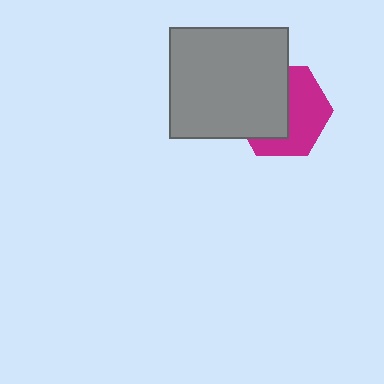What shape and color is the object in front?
The object in front is a gray rectangle.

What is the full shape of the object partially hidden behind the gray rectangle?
The partially hidden object is a magenta hexagon.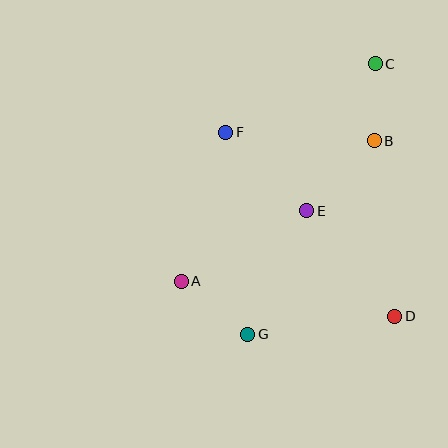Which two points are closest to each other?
Points B and C are closest to each other.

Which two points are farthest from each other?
Points C and G are farthest from each other.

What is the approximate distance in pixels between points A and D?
The distance between A and D is approximately 216 pixels.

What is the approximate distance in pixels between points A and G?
The distance between A and G is approximately 85 pixels.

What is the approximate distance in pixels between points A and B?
The distance between A and B is approximately 239 pixels.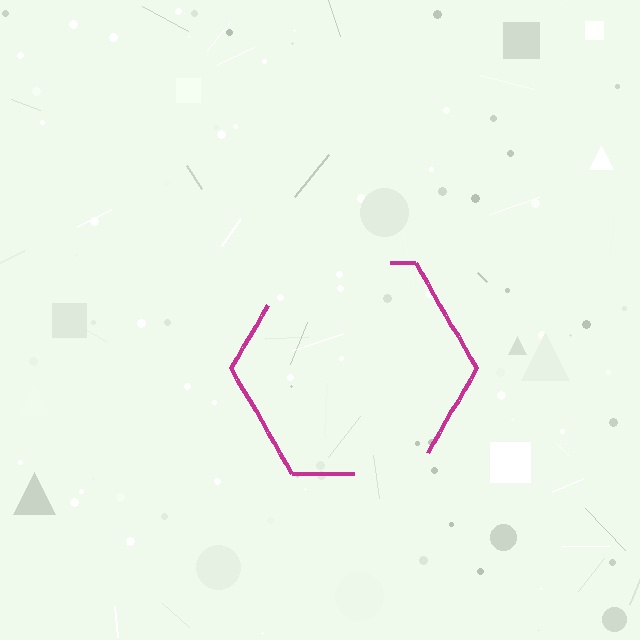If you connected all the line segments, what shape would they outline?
They would outline a hexagon.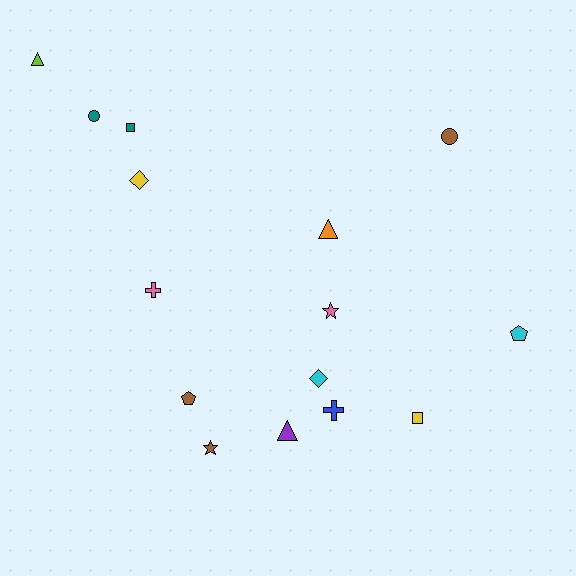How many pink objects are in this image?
There are 2 pink objects.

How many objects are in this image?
There are 15 objects.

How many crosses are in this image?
There are 2 crosses.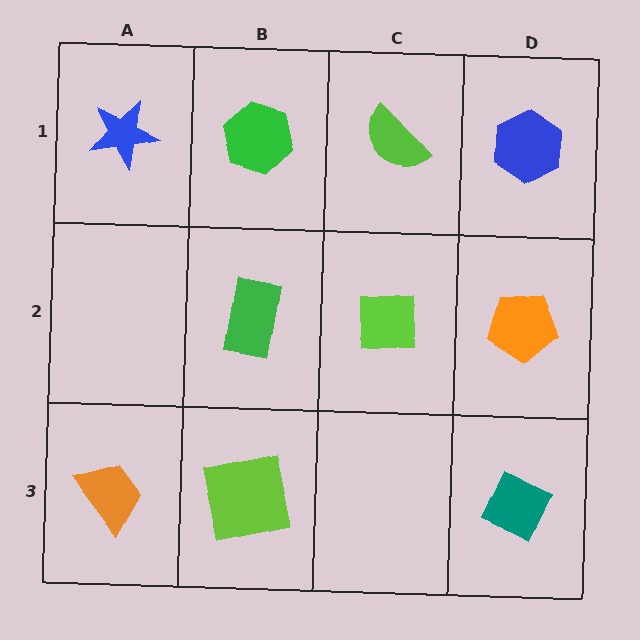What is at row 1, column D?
A blue hexagon.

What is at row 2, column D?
An orange pentagon.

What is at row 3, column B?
A lime square.